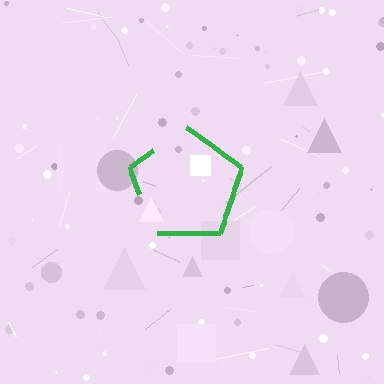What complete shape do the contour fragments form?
The contour fragments form a pentagon.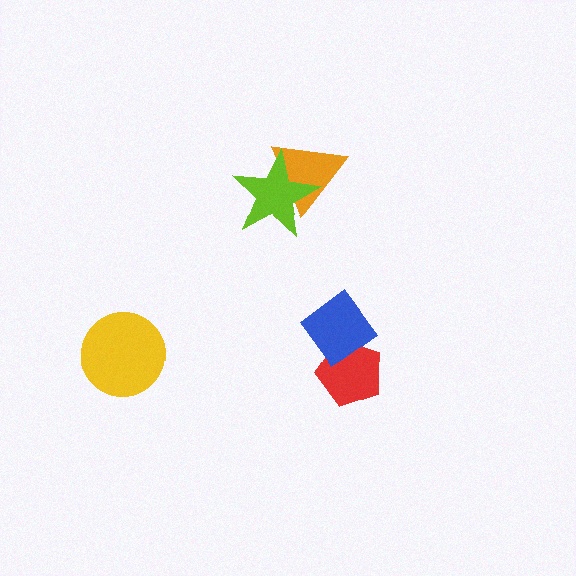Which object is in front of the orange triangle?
The lime star is in front of the orange triangle.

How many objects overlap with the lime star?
1 object overlaps with the lime star.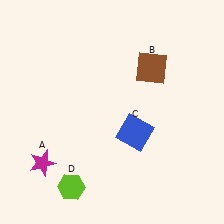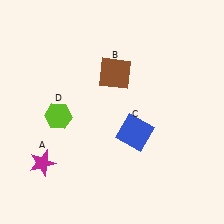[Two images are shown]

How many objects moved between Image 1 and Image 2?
2 objects moved between the two images.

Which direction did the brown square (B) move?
The brown square (B) moved left.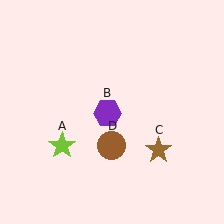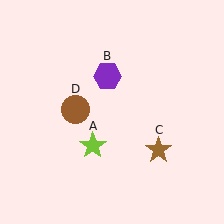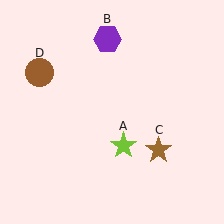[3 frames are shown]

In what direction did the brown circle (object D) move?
The brown circle (object D) moved up and to the left.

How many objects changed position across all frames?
3 objects changed position: lime star (object A), purple hexagon (object B), brown circle (object D).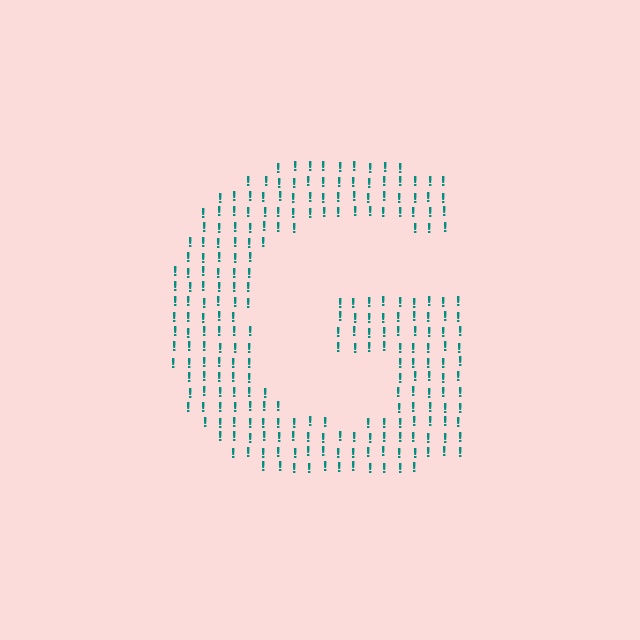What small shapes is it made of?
It is made of small exclamation marks.